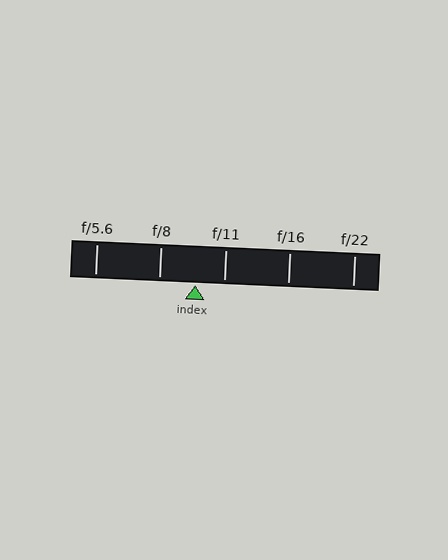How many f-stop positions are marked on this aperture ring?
There are 5 f-stop positions marked.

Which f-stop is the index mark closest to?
The index mark is closest to f/11.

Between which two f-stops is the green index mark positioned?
The index mark is between f/8 and f/11.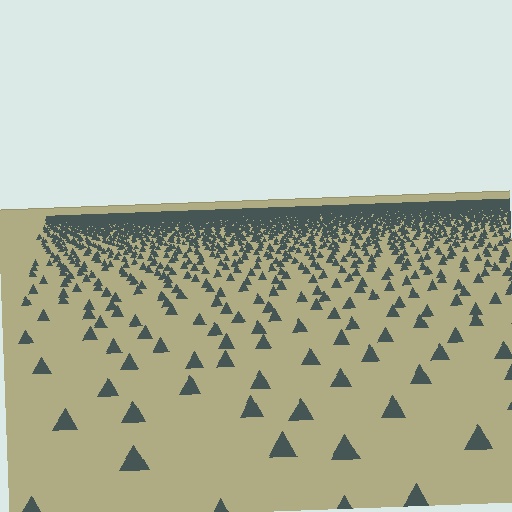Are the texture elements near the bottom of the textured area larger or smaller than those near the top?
Larger. Near the bottom, elements are closer to the viewer and appear at a bigger on-screen size.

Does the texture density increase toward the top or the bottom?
Density increases toward the top.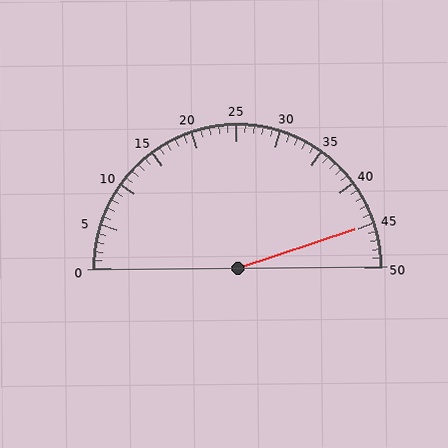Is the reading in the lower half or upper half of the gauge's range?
The reading is in the upper half of the range (0 to 50).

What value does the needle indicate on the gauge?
The needle indicates approximately 45.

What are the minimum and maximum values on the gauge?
The gauge ranges from 0 to 50.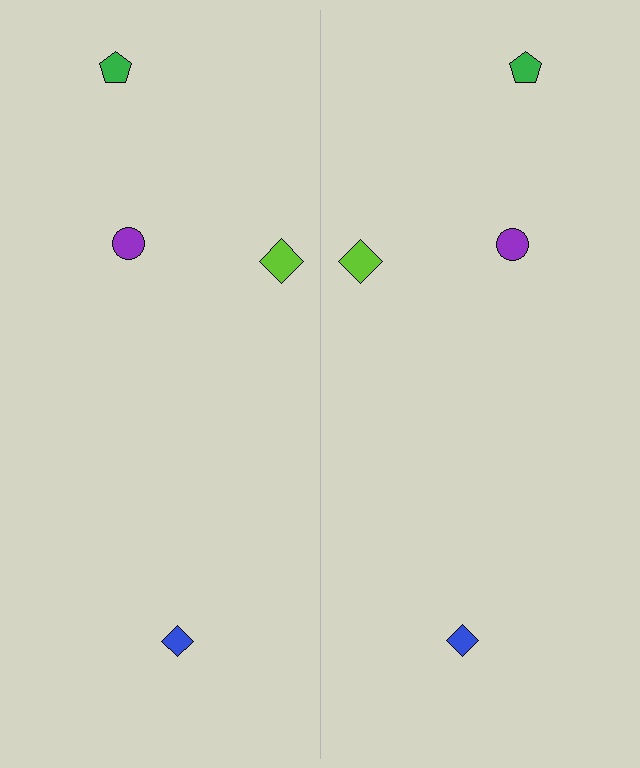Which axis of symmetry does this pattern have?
The pattern has a vertical axis of symmetry running through the center of the image.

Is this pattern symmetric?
Yes, this pattern has bilateral (reflection) symmetry.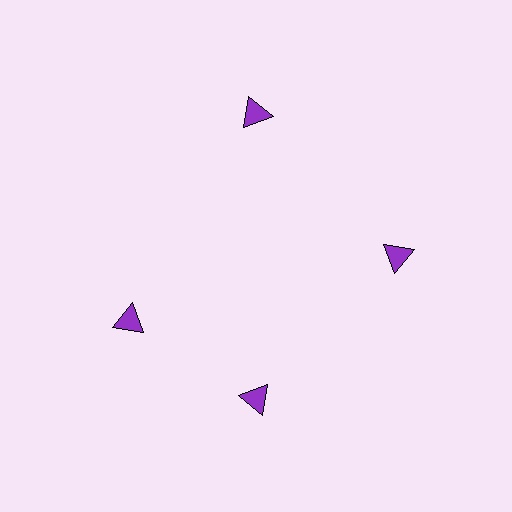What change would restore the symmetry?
The symmetry would be restored by rotating it back into even spacing with its neighbors so that all 4 triangles sit at equal angles and equal distance from the center.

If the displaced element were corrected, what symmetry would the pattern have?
It would have 4-fold rotational symmetry — the pattern would map onto itself every 90 degrees.